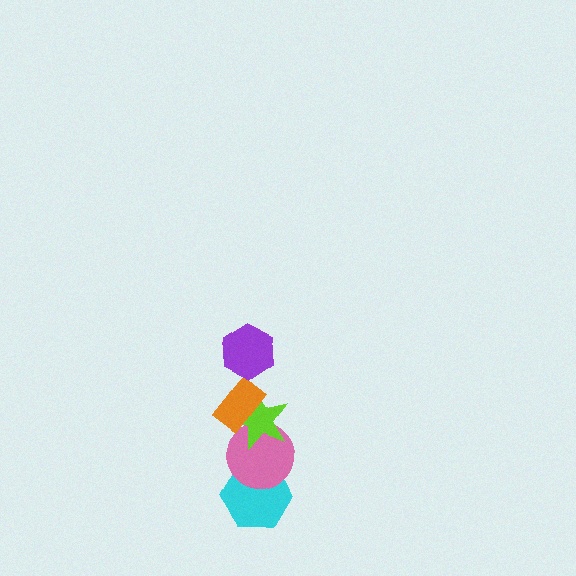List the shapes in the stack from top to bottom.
From top to bottom: the purple hexagon, the orange rectangle, the lime star, the pink circle, the cyan hexagon.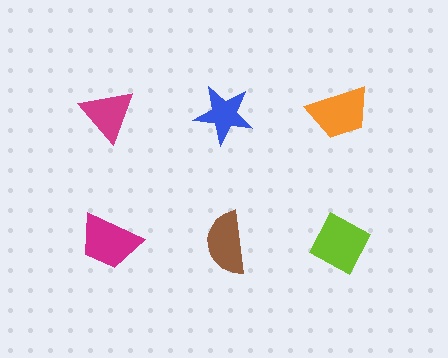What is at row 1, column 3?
An orange trapezoid.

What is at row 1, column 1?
A magenta triangle.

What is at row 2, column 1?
A magenta trapezoid.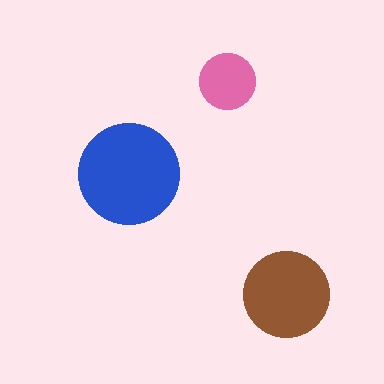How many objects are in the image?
There are 3 objects in the image.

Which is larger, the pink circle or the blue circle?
The blue one.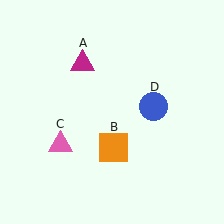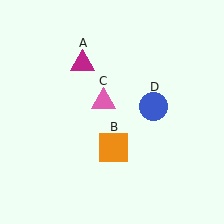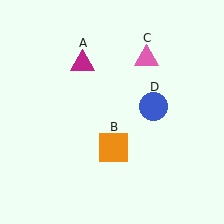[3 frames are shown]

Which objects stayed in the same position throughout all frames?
Magenta triangle (object A) and orange square (object B) and blue circle (object D) remained stationary.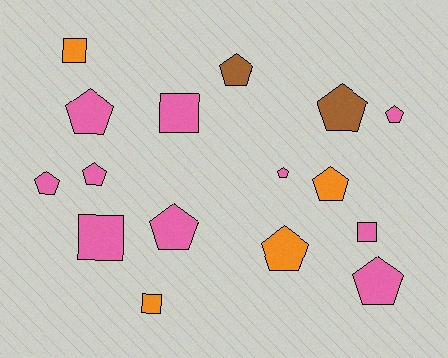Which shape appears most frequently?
Pentagon, with 11 objects.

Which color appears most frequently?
Pink, with 10 objects.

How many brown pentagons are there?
There are 2 brown pentagons.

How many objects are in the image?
There are 16 objects.